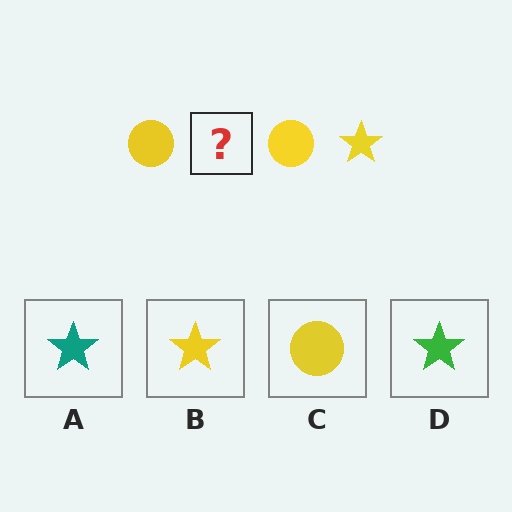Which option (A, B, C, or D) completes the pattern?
B.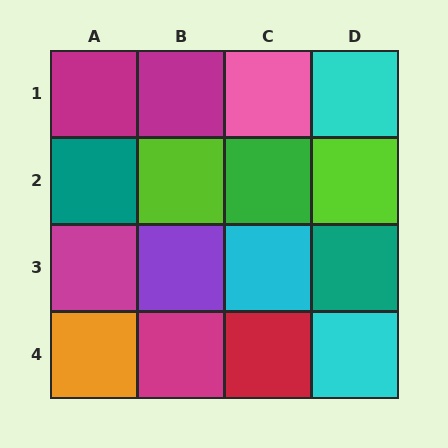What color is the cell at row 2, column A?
Teal.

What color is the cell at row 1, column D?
Cyan.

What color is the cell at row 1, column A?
Magenta.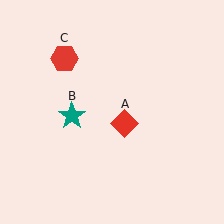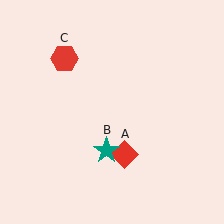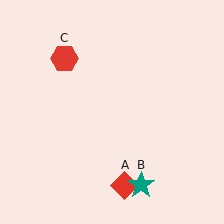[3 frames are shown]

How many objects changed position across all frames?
2 objects changed position: red diamond (object A), teal star (object B).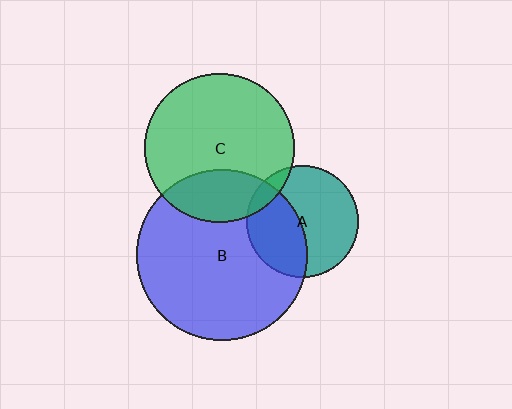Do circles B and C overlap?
Yes.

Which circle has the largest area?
Circle B (blue).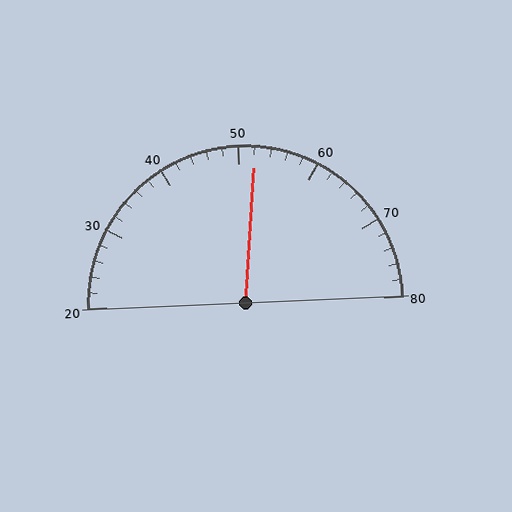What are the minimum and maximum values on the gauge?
The gauge ranges from 20 to 80.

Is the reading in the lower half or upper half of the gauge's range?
The reading is in the upper half of the range (20 to 80).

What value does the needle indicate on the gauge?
The needle indicates approximately 52.